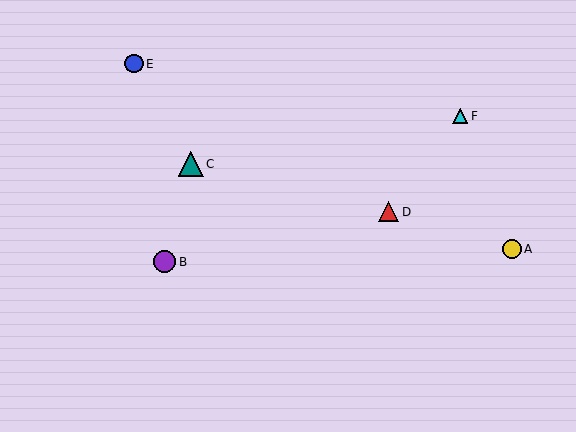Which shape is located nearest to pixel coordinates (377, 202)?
The red triangle (labeled D) at (389, 212) is nearest to that location.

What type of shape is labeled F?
Shape F is a cyan triangle.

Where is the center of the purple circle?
The center of the purple circle is at (165, 262).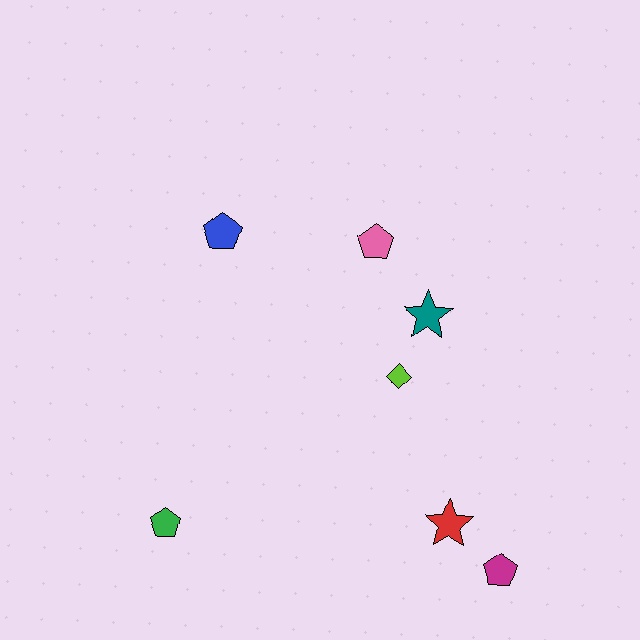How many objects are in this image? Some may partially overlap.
There are 7 objects.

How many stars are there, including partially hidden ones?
There are 2 stars.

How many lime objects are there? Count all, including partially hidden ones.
There is 1 lime object.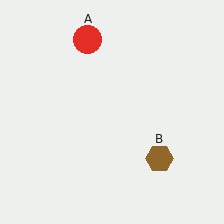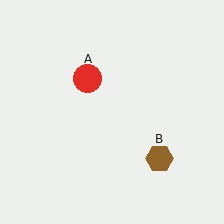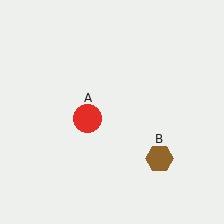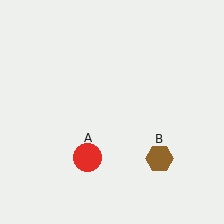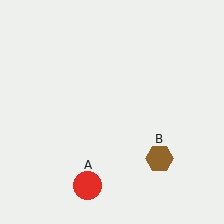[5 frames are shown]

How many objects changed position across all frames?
1 object changed position: red circle (object A).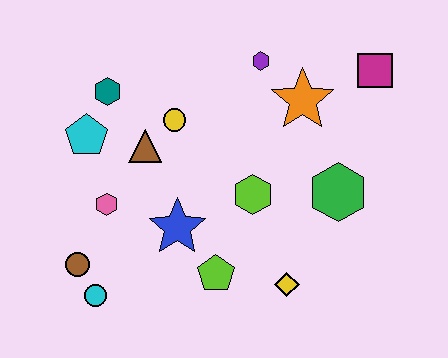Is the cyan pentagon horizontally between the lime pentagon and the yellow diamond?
No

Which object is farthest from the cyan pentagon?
The magenta square is farthest from the cyan pentagon.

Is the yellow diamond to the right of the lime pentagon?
Yes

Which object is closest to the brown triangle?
The yellow circle is closest to the brown triangle.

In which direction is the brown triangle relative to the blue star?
The brown triangle is above the blue star.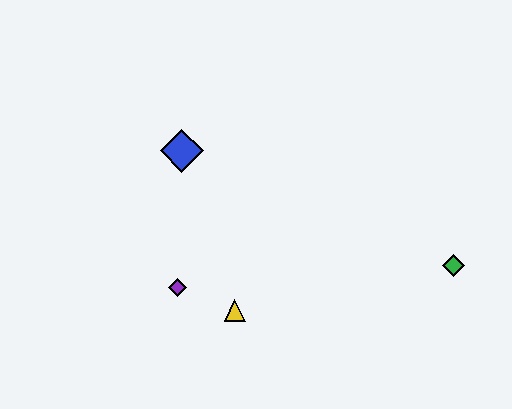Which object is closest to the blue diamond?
The purple diamond is closest to the blue diamond.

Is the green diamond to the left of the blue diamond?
No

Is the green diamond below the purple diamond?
No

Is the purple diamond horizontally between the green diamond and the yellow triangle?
No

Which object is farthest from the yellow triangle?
The green diamond is farthest from the yellow triangle.